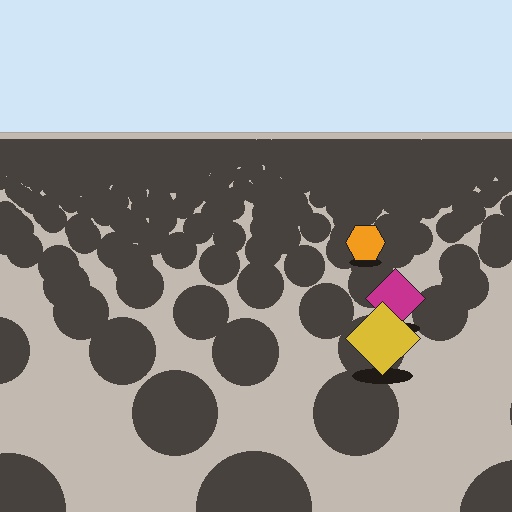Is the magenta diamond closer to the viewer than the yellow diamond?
No. The yellow diamond is closer — you can tell from the texture gradient: the ground texture is coarser near it.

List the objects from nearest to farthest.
From nearest to farthest: the yellow diamond, the magenta diamond, the orange hexagon.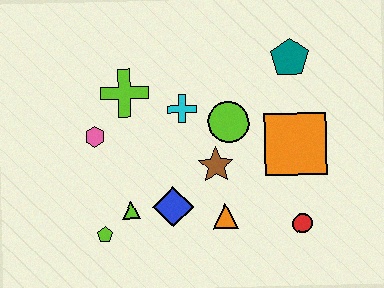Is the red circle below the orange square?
Yes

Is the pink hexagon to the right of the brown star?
No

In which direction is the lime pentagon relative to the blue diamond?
The lime pentagon is to the left of the blue diamond.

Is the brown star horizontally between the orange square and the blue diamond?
Yes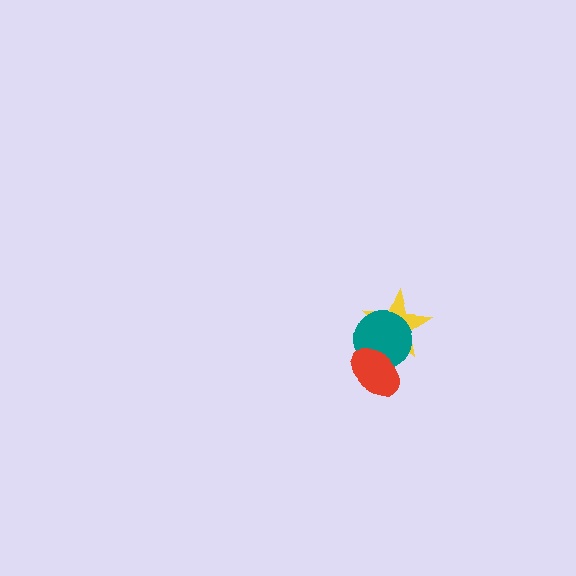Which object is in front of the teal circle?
The red ellipse is in front of the teal circle.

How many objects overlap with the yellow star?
2 objects overlap with the yellow star.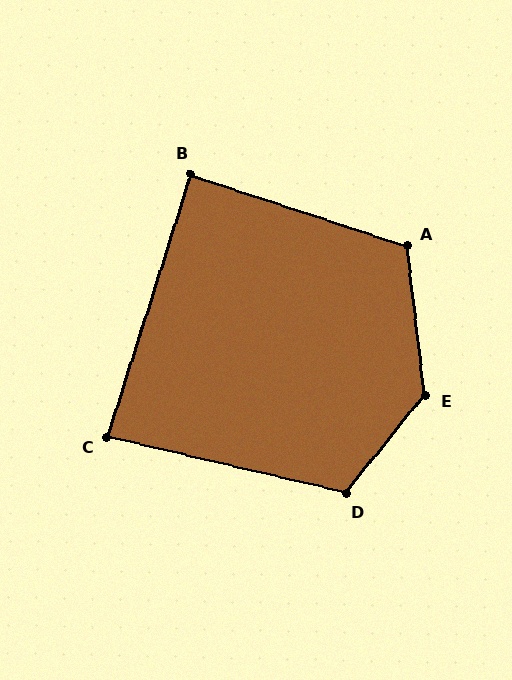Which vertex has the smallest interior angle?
C, at approximately 86 degrees.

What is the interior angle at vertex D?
Approximately 115 degrees (obtuse).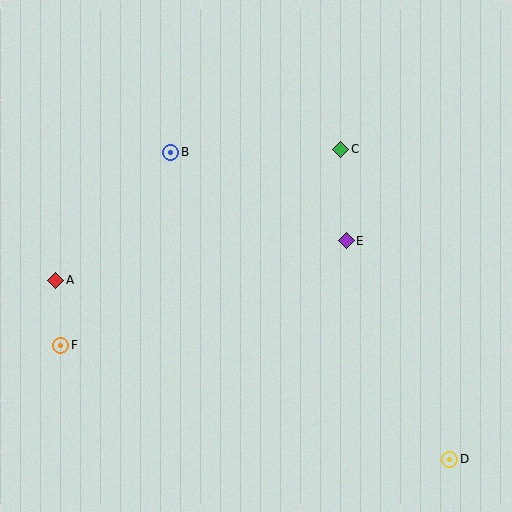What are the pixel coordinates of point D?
Point D is at (450, 459).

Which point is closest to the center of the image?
Point E at (346, 241) is closest to the center.